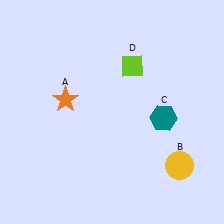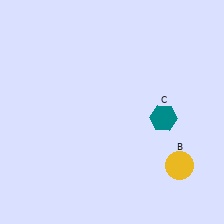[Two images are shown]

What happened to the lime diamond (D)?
The lime diamond (D) was removed in Image 2. It was in the top-right area of Image 1.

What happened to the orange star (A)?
The orange star (A) was removed in Image 2. It was in the top-left area of Image 1.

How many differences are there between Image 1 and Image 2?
There are 2 differences between the two images.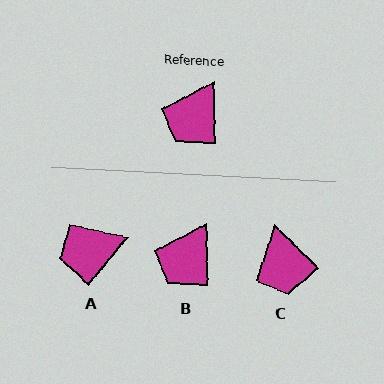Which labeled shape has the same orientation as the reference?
B.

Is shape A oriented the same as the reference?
No, it is off by about 40 degrees.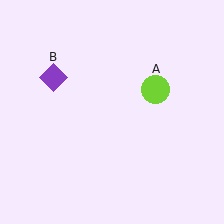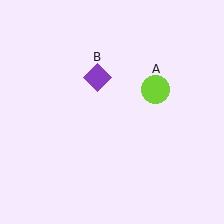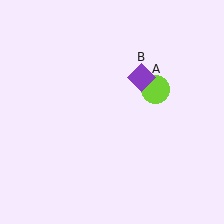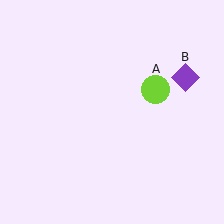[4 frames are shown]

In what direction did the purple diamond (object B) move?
The purple diamond (object B) moved right.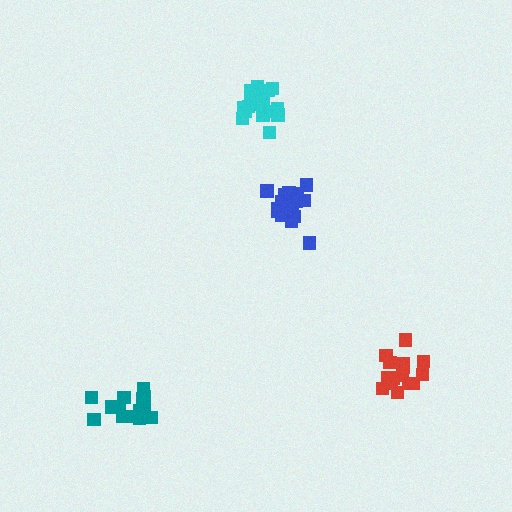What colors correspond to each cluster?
The clusters are colored: cyan, blue, red, teal.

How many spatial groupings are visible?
There are 4 spatial groupings.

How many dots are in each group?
Group 1: 17 dots, Group 2: 19 dots, Group 3: 17 dots, Group 4: 15 dots (68 total).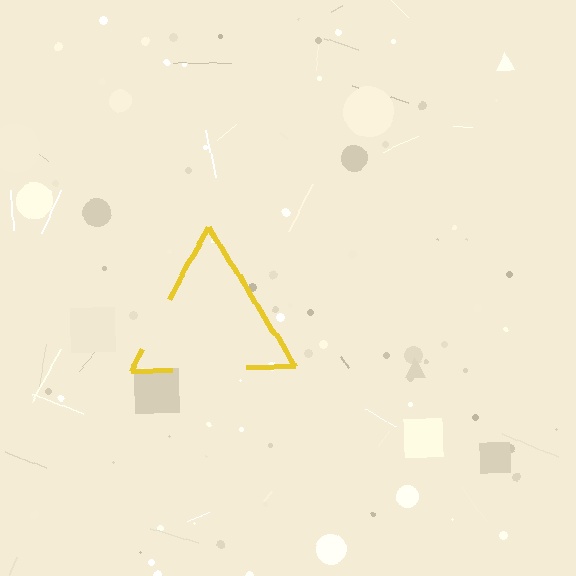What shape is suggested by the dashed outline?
The dashed outline suggests a triangle.